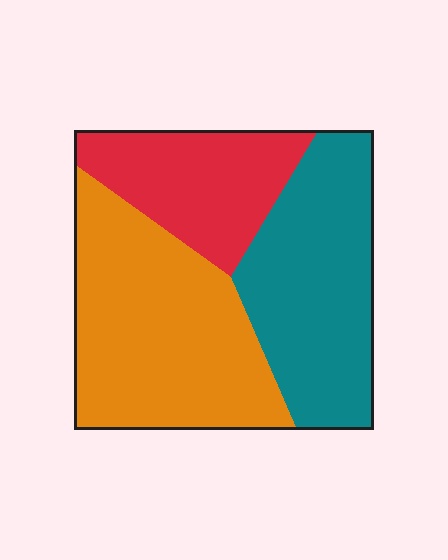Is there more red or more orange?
Orange.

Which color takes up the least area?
Red, at roughly 25%.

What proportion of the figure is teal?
Teal covers around 35% of the figure.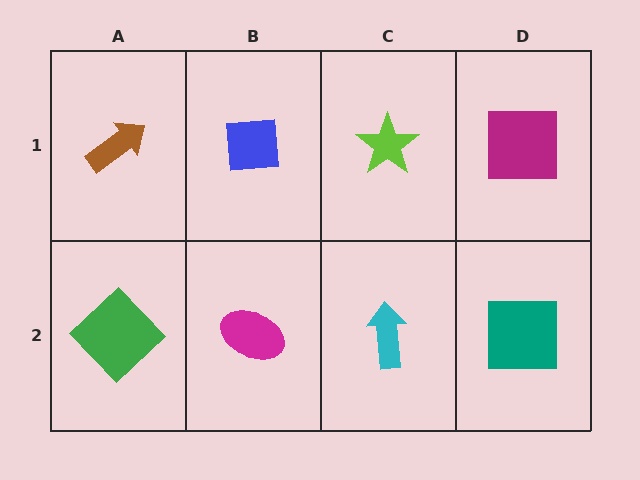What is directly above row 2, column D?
A magenta square.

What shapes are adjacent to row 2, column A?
A brown arrow (row 1, column A), a magenta ellipse (row 2, column B).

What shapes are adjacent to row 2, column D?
A magenta square (row 1, column D), a cyan arrow (row 2, column C).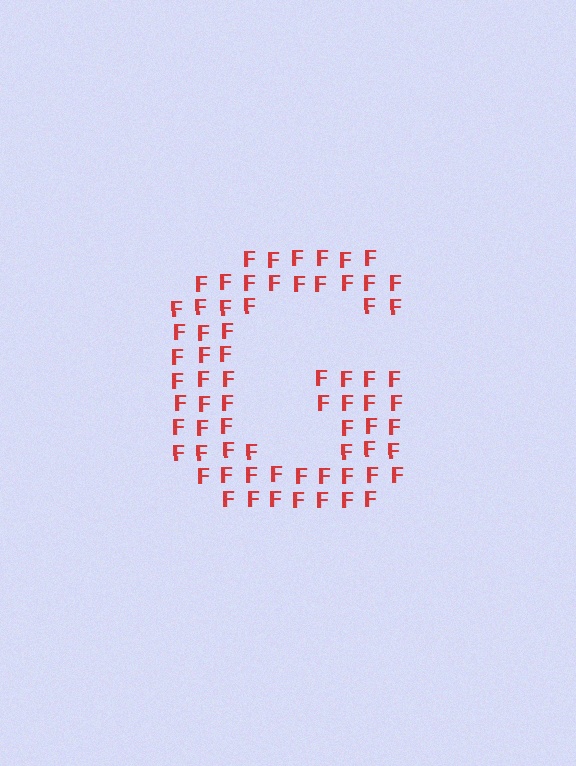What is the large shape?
The large shape is the letter G.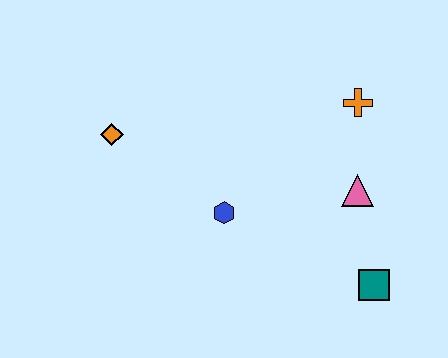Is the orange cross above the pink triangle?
Yes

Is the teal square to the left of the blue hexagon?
No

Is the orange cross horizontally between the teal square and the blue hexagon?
Yes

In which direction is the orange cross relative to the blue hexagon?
The orange cross is to the right of the blue hexagon.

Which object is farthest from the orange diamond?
The teal square is farthest from the orange diamond.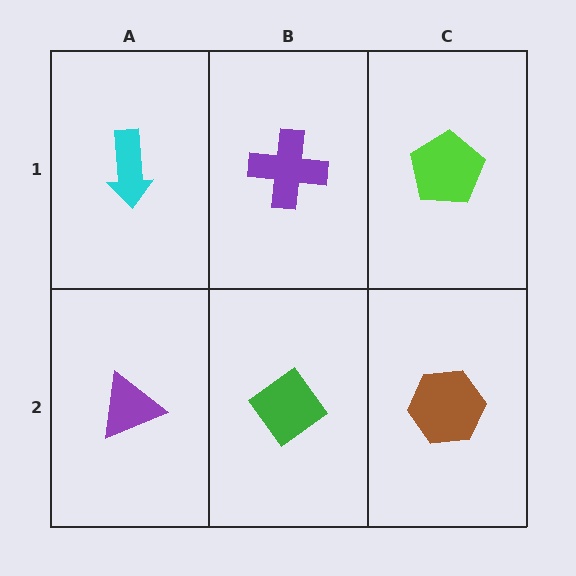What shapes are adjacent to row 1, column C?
A brown hexagon (row 2, column C), a purple cross (row 1, column B).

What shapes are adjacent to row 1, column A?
A purple triangle (row 2, column A), a purple cross (row 1, column B).